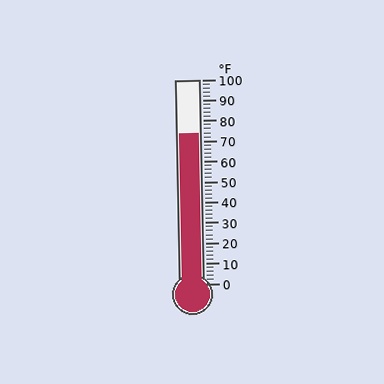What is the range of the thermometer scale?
The thermometer scale ranges from 0°F to 100°F.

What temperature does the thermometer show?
The thermometer shows approximately 74°F.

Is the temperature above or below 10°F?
The temperature is above 10°F.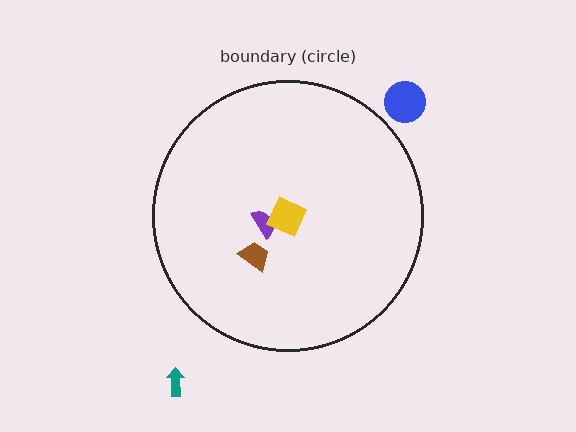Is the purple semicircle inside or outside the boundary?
Inside.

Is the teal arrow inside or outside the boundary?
Outside.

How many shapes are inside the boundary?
3 inside, 2 outside.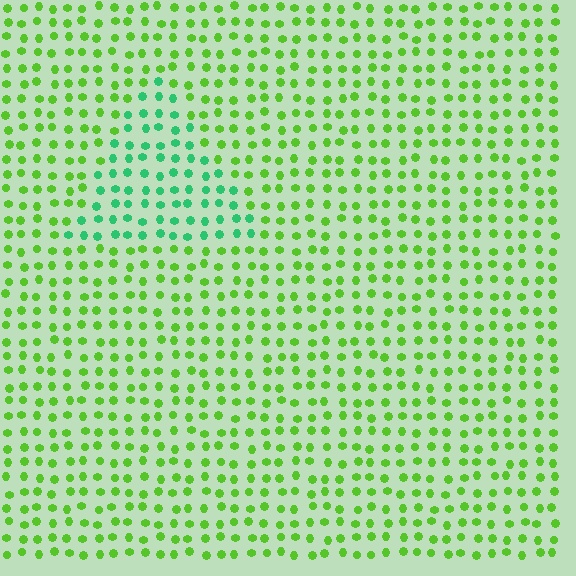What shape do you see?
I see a triangle.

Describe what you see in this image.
The image is filled with small lime elements in a uniform arrangement. A triangle-shaped region is visible where the elements are tinted to a slightly different hue, forming a subtle color boundary.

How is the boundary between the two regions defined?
The boundary is defined purely by a slight shift in hue (about 43 degrees). Spacing, size, and orientation are identical on both sides.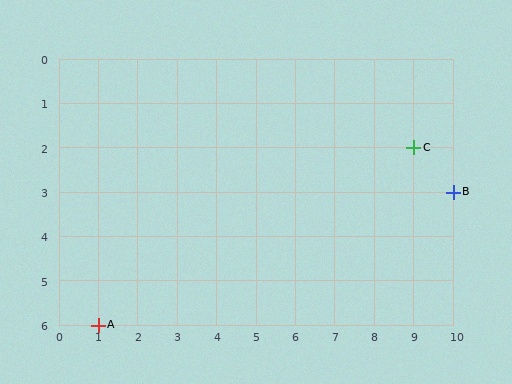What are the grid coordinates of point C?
Point C is at grid coordinates (9, 2).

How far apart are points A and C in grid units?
Points A and C are 8 columns and 4 rows apart (about 8.9 grid units diagonally).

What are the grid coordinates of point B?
Point B is at grid coordinates (10, 3).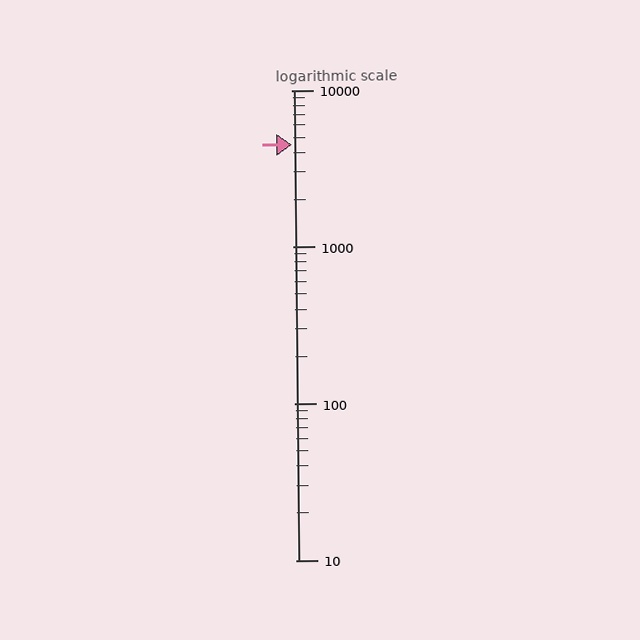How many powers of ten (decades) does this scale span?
The scale spans 3 decades, from 10 to 10000.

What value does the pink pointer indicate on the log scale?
The pointer indicates approximately 4500.